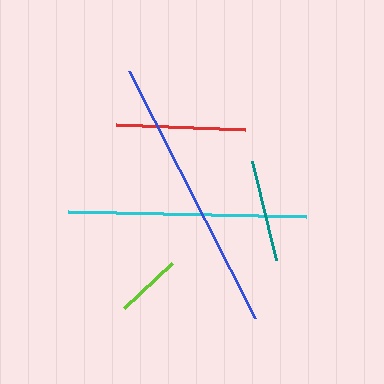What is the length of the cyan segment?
The cyan segment is approximately 238 pixels long.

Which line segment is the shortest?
The lime line is the shortest at approximately 65 pixels.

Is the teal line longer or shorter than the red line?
The red line is longer than the teal line.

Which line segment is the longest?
The blue line is the longest at approximately 278 pixels.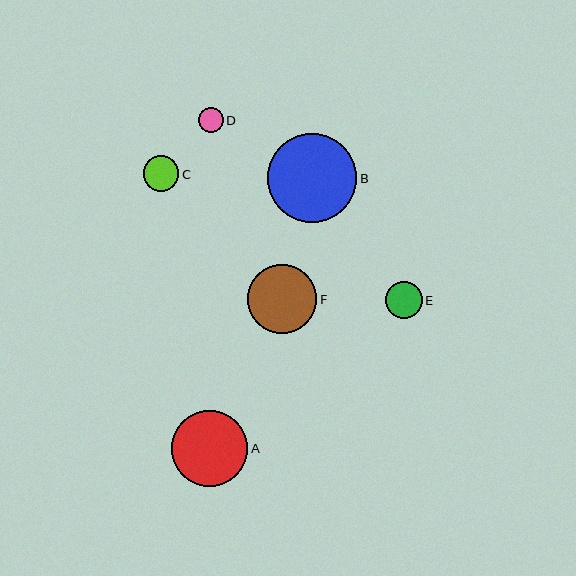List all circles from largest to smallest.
From largest to smallest: B, A, F, E, C, D.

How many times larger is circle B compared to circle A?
Circle B is approximately 1.2 times the size of circle A.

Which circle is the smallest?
Circle D is the smallest with a size of approximately 25 pixels.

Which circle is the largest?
Circle B is the largest with a size of approximately 89 pixels.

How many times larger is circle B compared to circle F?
Circle B is approximately 1.3 times the size of circle F.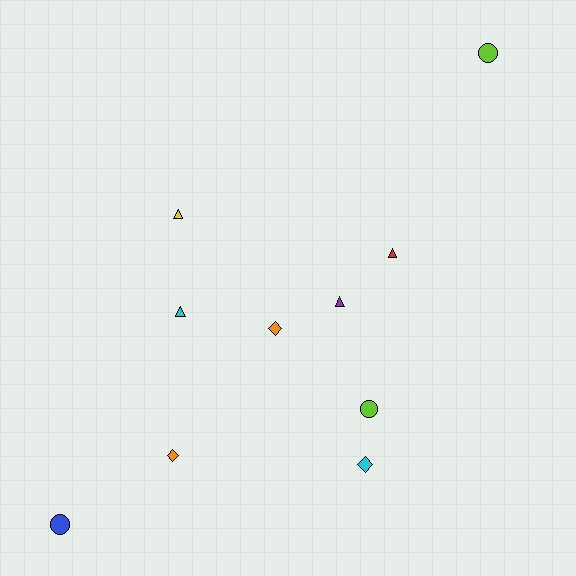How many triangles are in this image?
There are 4 triangles.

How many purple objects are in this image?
There is 1 purple object.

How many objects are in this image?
There are 10 objects.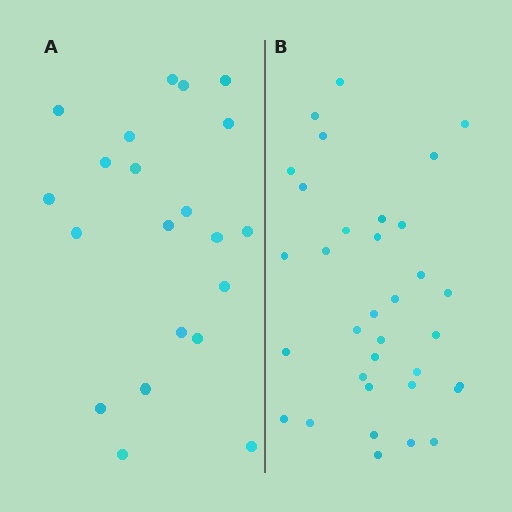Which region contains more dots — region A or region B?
Region B (the right region) has more dots.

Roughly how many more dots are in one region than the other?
Region B has approximately 15 more dots than region A.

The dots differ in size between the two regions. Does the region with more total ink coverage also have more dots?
No. Region A has more total ink coverage because its dots are larger, but region B actually contains more individual dots. Total area can be misleading — the number of items is what matters here.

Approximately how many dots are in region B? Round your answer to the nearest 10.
About 30 dots. (The exact count is 34, which rounds to 30.)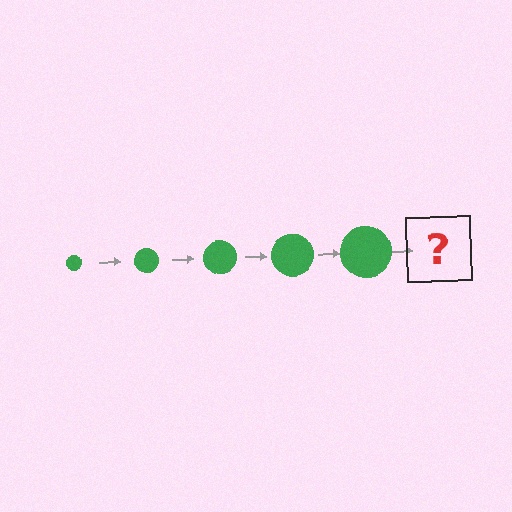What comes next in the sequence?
The next element should be a green circle, larger than the previous one.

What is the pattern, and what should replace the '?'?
The pattern is that the circle gets progressively larger each step. The '?' should be a green circle, larger than the previous one.